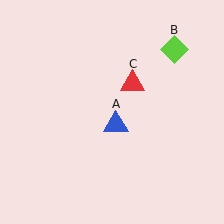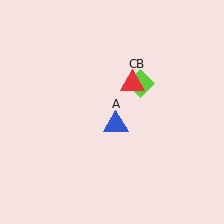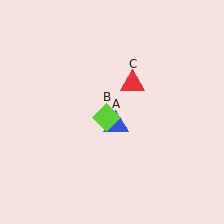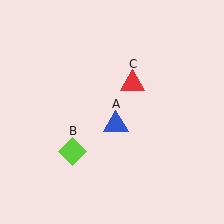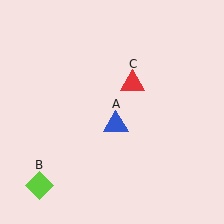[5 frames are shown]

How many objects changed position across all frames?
1 object changed position: lime diamond (object B).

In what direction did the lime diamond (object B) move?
The lime diamond (object B) moved down and to the left.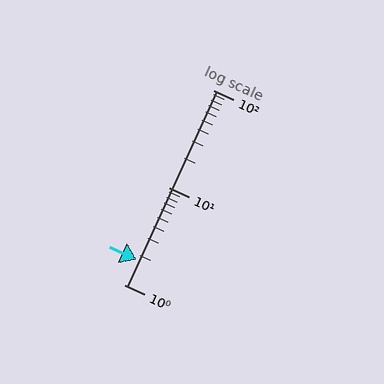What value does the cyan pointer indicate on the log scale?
The pointer indicates approximately 1.8.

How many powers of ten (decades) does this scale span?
The scale spans 2 decades, from 1 to 100.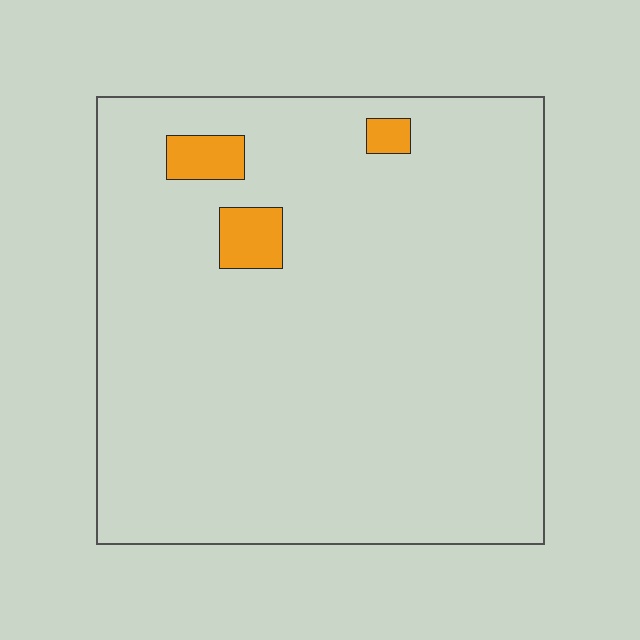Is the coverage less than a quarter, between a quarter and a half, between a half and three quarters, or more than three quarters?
Less than a quarter.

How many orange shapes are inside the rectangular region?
3.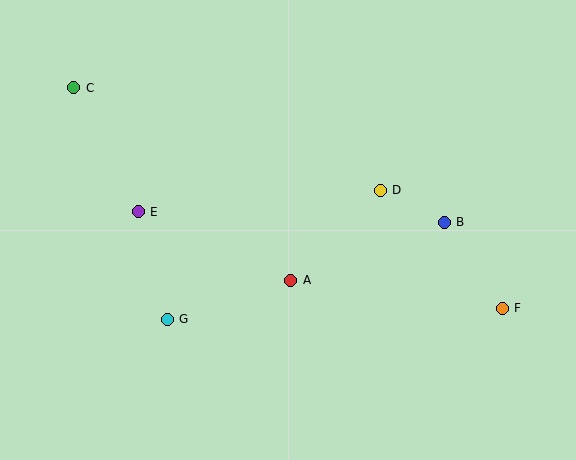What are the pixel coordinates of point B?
Point B is at (444, 222).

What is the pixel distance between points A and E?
The distance between A and E is 167 pixels.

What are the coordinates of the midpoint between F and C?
The midpoint between F and C is at (288, 198).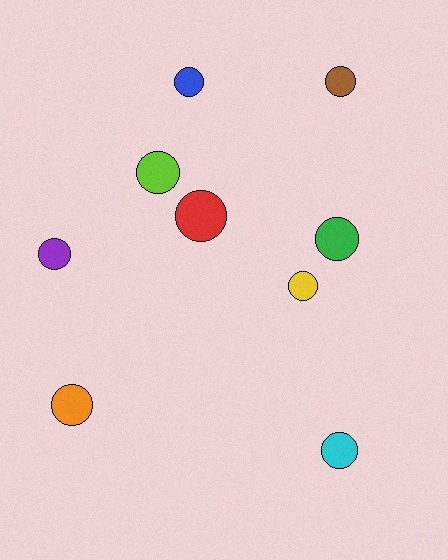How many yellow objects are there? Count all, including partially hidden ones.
There is 1 yellow object.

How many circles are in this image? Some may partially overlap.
There are 9 circles.